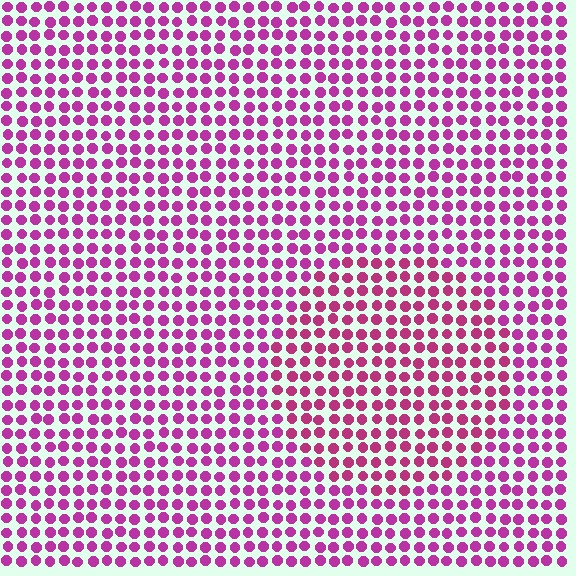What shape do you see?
I see a circle.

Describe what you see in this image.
The image is filled with small magenta elements in a uniform arrangement. A circle-shaped region is visible where the elements are tinted to a slightly different hue, forming a subtle color boundary.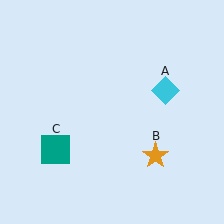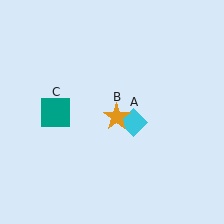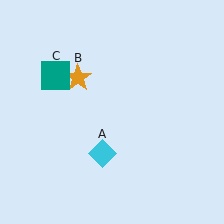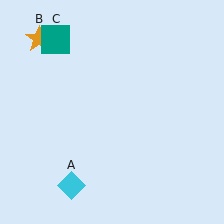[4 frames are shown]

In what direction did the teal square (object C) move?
The teal square (object C) moved up.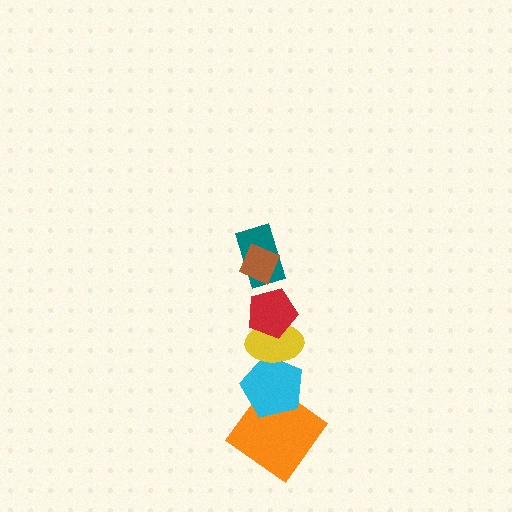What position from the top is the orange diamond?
The orange diamond is 6th from the top.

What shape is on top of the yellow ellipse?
The red pentagon is on top of the yellow ellipse.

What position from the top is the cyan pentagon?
The cyan pentagon is 5th from the top.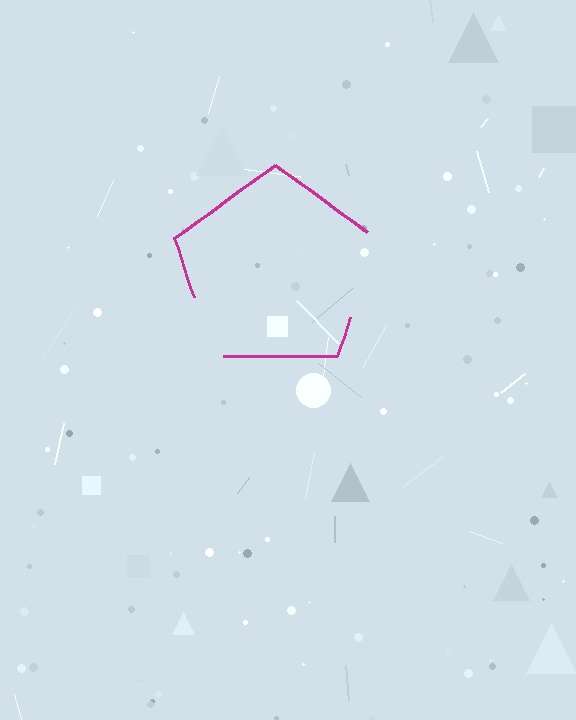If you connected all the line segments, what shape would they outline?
They would outline a pentagon.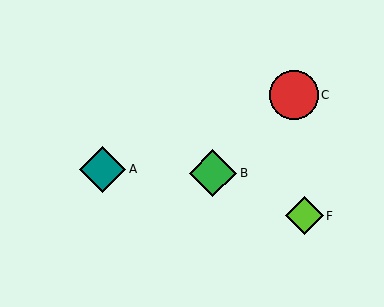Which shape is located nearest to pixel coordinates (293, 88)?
The red circle (labeled C) at (294, 95) is nearest to that location.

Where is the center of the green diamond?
The center of the green diamond is at (213, 173).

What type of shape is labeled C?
Shape C is a red circle.